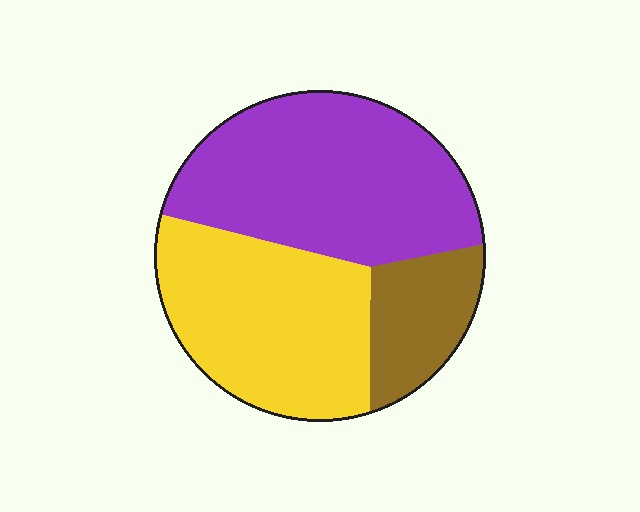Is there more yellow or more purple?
Purple.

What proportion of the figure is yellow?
Yellow takes up between a third and a half of the figure.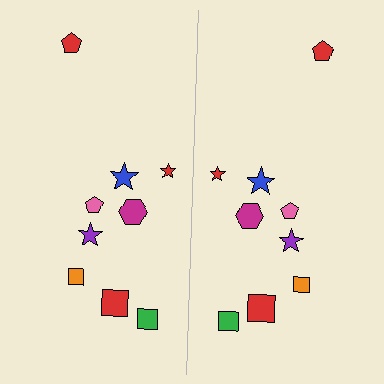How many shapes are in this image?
There are 18 shapes in this image.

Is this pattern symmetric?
Yes, this pattern has bilateral (reflection) symmetry.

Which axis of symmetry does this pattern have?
The pattern has a vertical axis of symmetry running through the center of the image.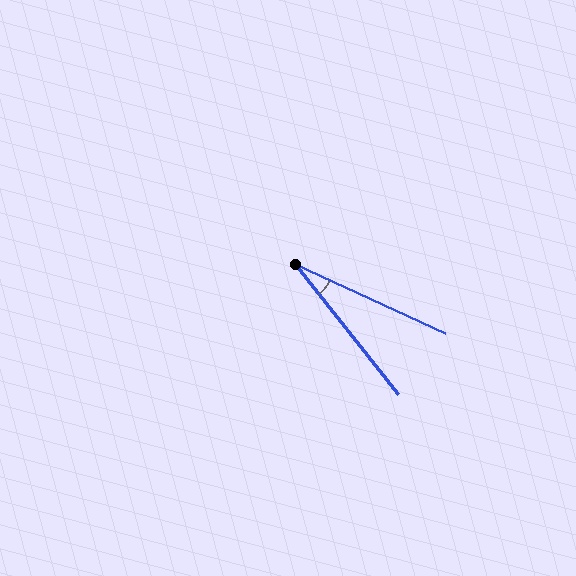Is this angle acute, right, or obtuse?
It is acute.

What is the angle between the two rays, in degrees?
Approximately 27 degrees.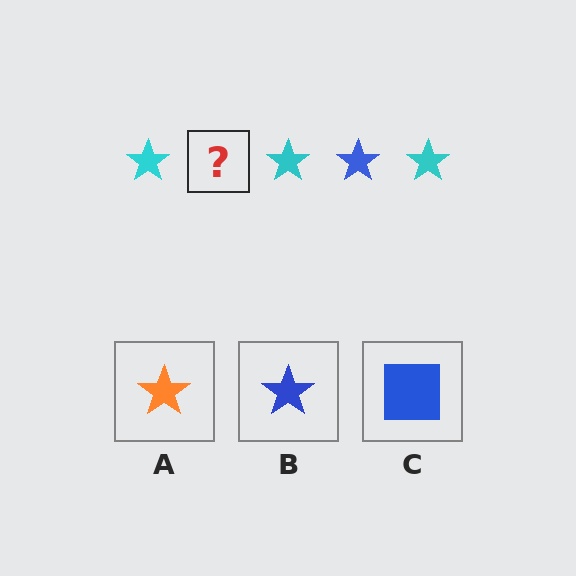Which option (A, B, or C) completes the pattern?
B.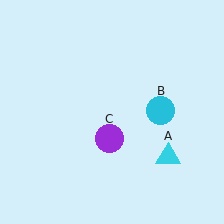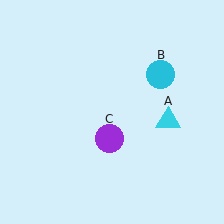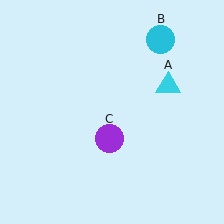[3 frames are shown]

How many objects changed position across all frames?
2 objects changed position: cyan triangle (object A), cyan circle (object B).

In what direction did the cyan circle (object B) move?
The cyan circle (object B) moved up.